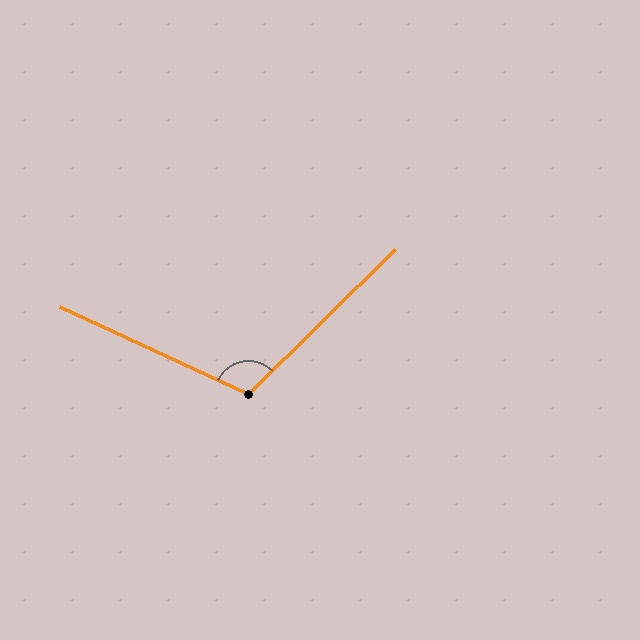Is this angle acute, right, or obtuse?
It is obtuse.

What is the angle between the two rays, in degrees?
Approximately 110 degrees.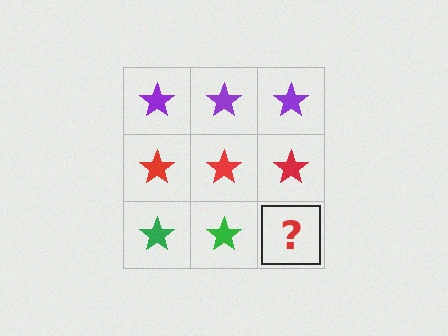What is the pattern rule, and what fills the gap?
The rule is that each row has a consistent color. The gap should be filled with a green star.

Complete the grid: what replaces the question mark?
The question mark should be replaced with a green star.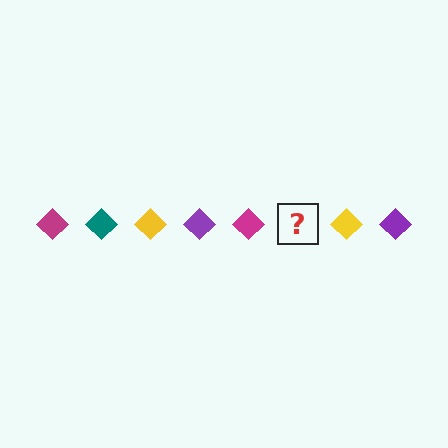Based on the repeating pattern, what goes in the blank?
The blank should be a teal diamond.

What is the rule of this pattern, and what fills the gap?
The rule is that the pattern cycles through magenta, teal, yellow, purple diamonds. The gap should be filled with a teal diamond.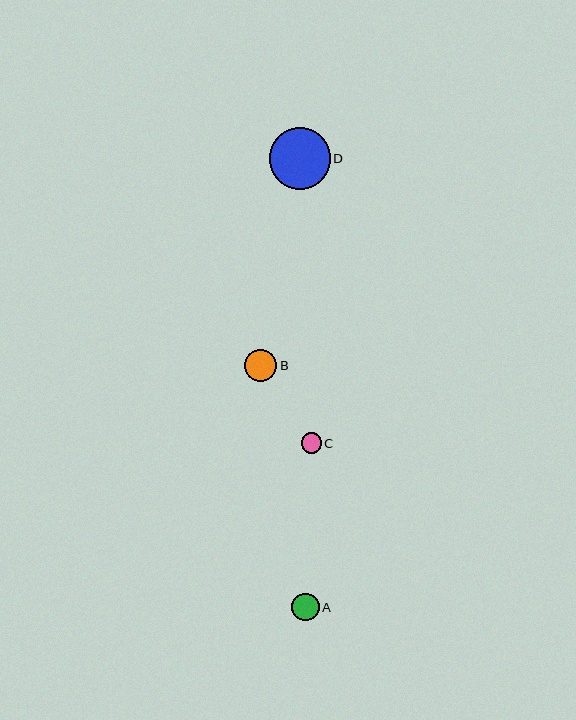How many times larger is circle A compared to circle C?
Circle A is approximately 1.4 times the size of circle C.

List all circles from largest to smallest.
From largest to smallest: D, B, A, C.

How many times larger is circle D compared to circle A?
Circle D is approximately 2.2 times the size of circle A.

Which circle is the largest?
Circle D is the largest with a size of approximately 61 pixels.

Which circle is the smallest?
Circle C is the smallest with a size of approximately 20 pixels.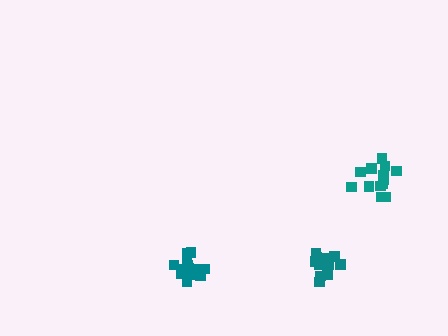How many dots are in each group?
Group 1: 14 dots, Group 2: 15 dots, Group 3: 15 dots (44 total).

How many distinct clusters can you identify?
There are 3 distinct clusters.